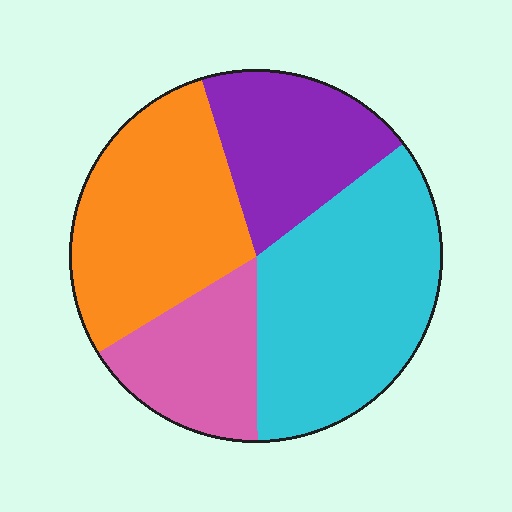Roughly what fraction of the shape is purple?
Purple takes up about one fifth (1/5) of the shape.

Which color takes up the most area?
Cyan, at roughly 35%.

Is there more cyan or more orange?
Cyan.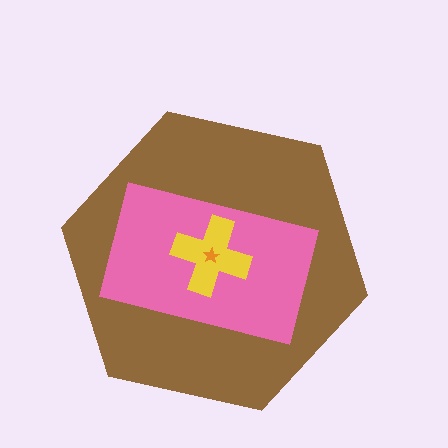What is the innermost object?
The orange star.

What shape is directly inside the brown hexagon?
The pink rectangle.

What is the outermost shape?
The brown hexagon.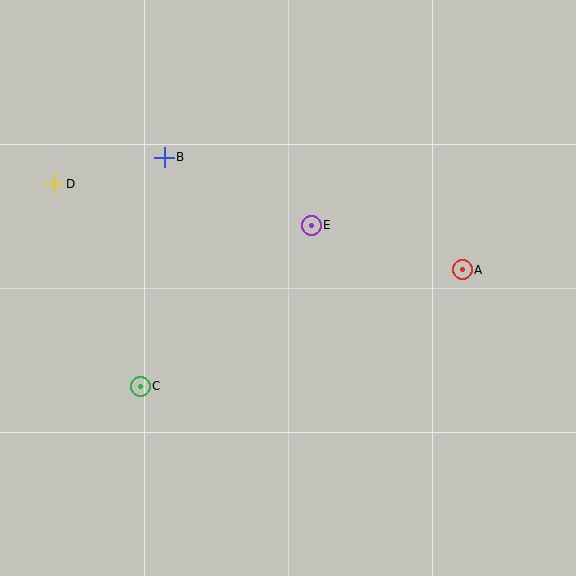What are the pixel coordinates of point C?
Point C is at (140, 386).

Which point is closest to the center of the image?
Point E at (311, 225) is closest to the center.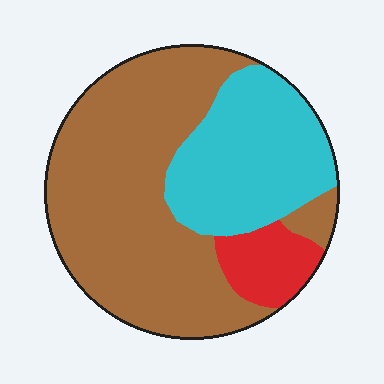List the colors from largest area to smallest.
From largest to smallest: brown, cyan, red.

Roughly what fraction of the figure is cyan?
Cyan takes up about one third (1/3) of the figure.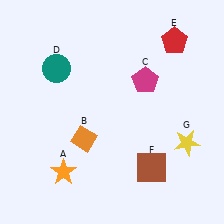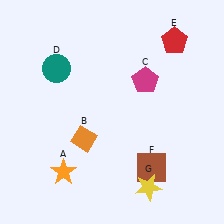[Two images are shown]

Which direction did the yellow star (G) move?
The yellow star (G) moved down.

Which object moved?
The yellow star (G) moved down.